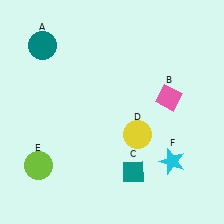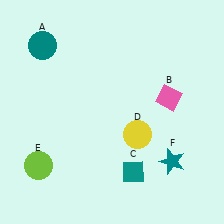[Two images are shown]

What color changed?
The star (F) changed from cyan in Image 1 to teal in Image 2.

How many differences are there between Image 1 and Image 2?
There is 1 difference between the two images.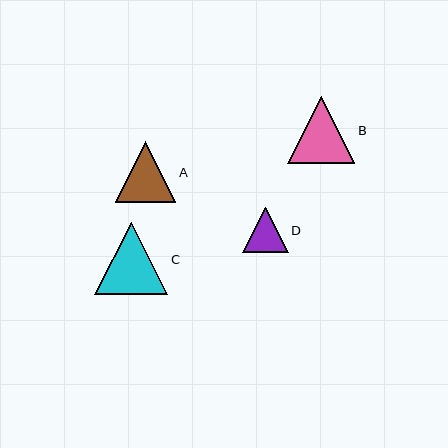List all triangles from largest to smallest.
From largest to smallest: C, B, A, D.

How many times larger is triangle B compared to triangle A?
Triangle B is approximately 1.1 times the size of triangle A.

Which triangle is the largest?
Triangle C is the largest with a size of approximately 73 pixels.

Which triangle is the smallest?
Triangle D is the smallest with a size of approximately 45 pixels.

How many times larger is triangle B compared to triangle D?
Triangle B is approximately 1.5 times the size of triangle D.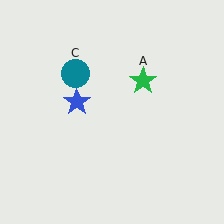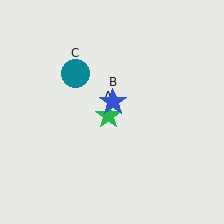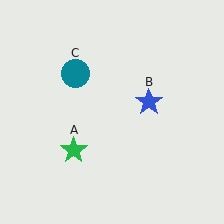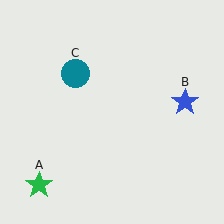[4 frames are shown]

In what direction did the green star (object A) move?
The green star (object A) moved down and to the left.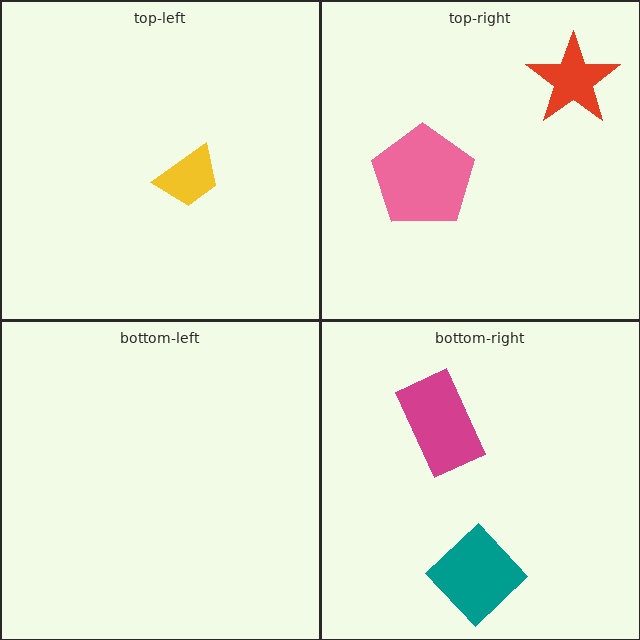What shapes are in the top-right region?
The red star, the pink pentagon.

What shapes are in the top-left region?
The yellow trapezoid.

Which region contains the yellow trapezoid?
The top-left region.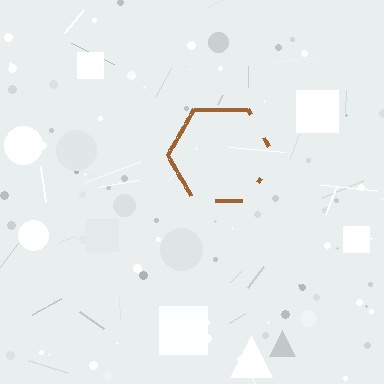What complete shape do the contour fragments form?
The contour fragments form a hexagon.